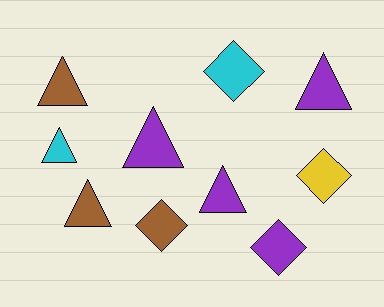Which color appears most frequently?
Purple, with 4 objects.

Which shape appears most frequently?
Triangle, with 6 objects.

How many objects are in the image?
There are 10 objects.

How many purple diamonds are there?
There is 1 purple diamond.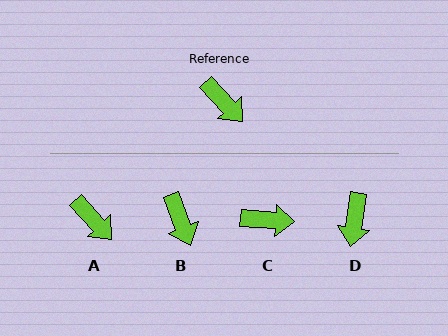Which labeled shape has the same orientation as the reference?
A.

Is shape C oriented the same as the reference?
No, it is off by about 43 degrees.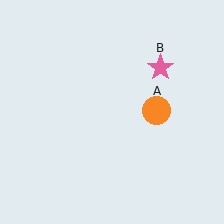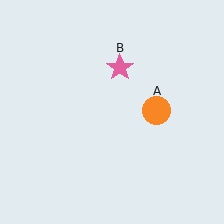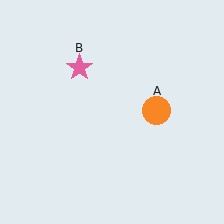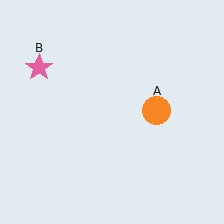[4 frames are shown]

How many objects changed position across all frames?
1 object changed position: pink star (object B).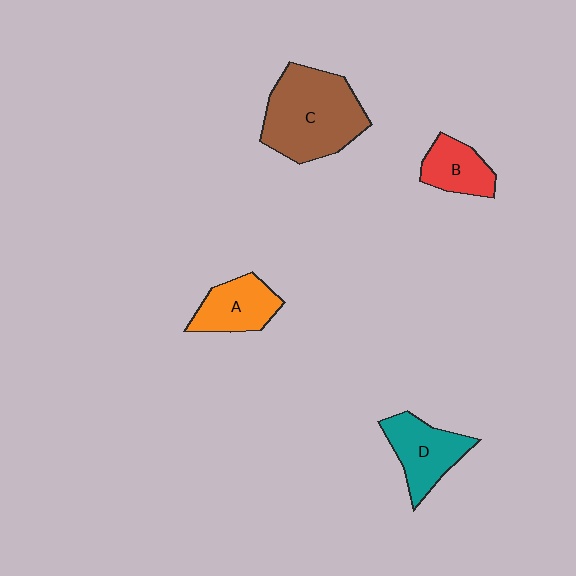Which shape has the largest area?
Shape C (brown).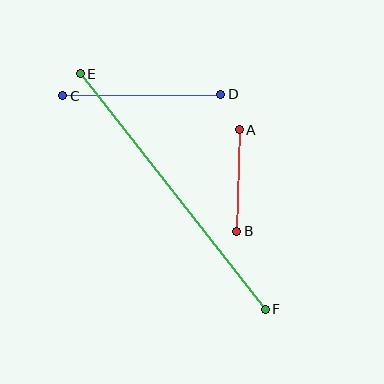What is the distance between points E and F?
The distance is approximately 300 pixels.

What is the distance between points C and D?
The distance is approximately 158 pixels.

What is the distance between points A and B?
The distance is approximately 101 pixels.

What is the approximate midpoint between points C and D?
The midpoint is at approximately (142, 95) pixels.